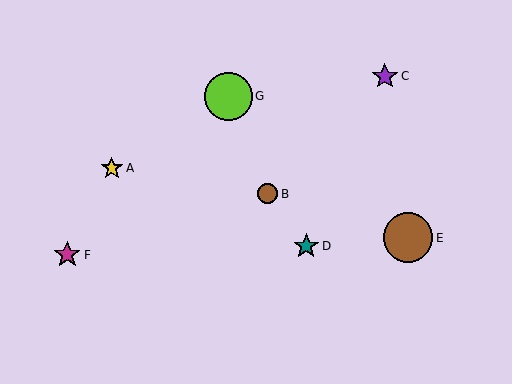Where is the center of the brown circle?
The center of the brown circle is at (408, 238).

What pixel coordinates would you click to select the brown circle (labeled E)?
Click at (408, 238) to select the brown circle E.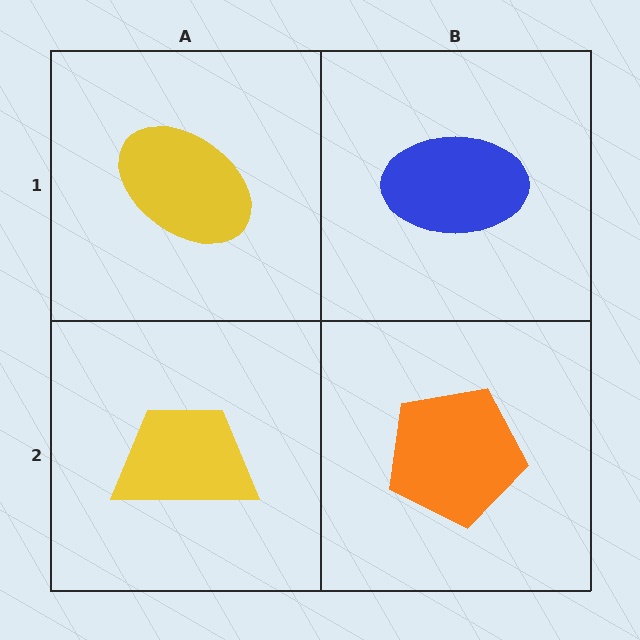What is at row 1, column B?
A blue ellipse.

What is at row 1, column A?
A yellow ellipse.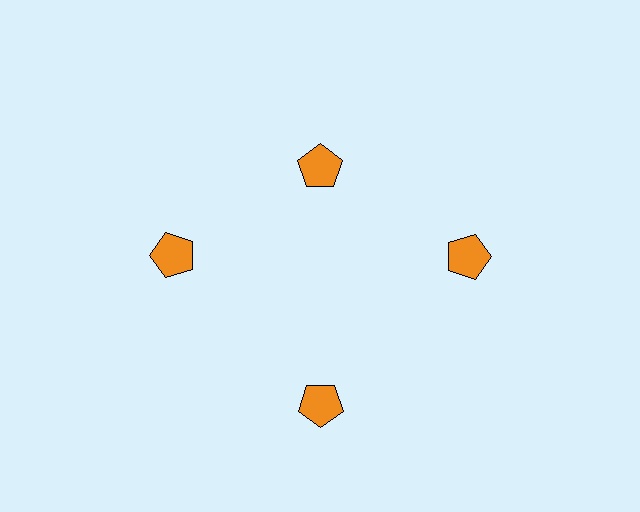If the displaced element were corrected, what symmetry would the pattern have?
It would have 4-fold rotational symmetry — the pattern would map onto itself every 90 degrees.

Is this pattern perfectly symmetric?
No. The 4 orange pentagons are arranged in a ring, but one element near the 12 o'clock position is pulled inward toward the center, breaking the 4-fold rotational symmetry.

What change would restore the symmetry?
The symmetry would be restored by moving it outward, back onto the ring so that all 4 pentagons sit at equal angles and equal distance from the center.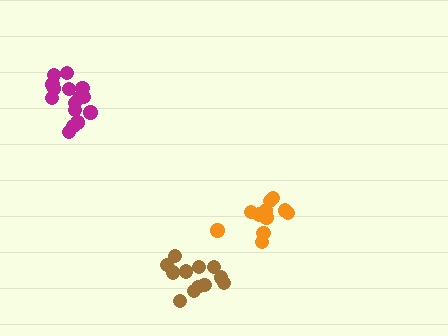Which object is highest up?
The magenta cluster is topmost.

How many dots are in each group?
Group 1: 11 dots, Group 2: 12 dots, Group 3: 15 dots (38 total).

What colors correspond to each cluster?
The clusters are colored: orange, brown, magenta.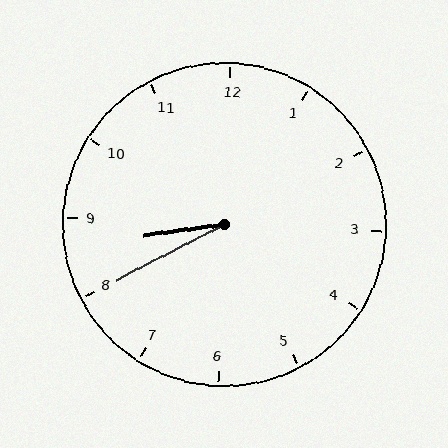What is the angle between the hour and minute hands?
Approximately 20 degrees.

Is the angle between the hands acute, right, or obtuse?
It is acute.